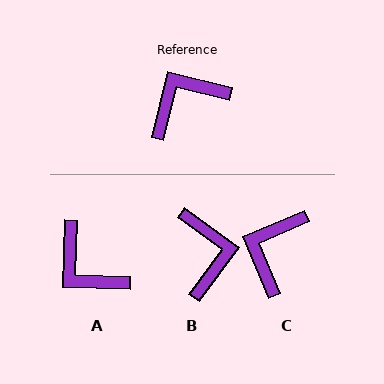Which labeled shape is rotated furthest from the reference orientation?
B, about 113 degrees away.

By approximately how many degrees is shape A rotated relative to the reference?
Approximately 102 degrees counter-clockwise.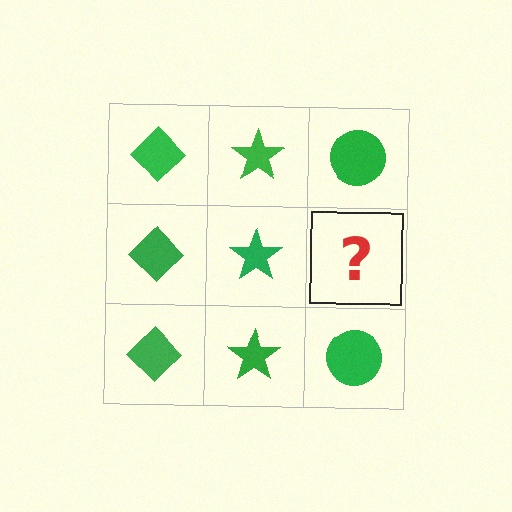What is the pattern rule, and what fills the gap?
The rule is that each column has a consistent shape. The gap should be filled with a green circle.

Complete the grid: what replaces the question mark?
The question mark should be replaced with a green circle.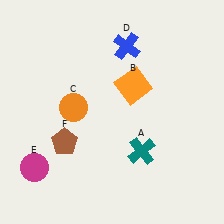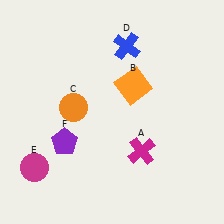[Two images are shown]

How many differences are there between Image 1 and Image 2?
There are 2 differences between the two images.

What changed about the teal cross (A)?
In Image 1, A is teal. In Image 2, it changed to magenta.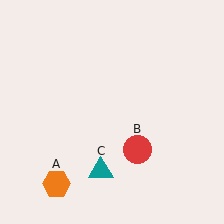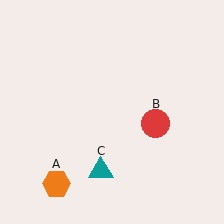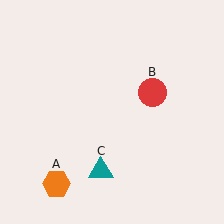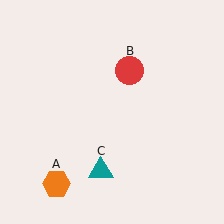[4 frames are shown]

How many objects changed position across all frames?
1 object changed position: red circle (object B).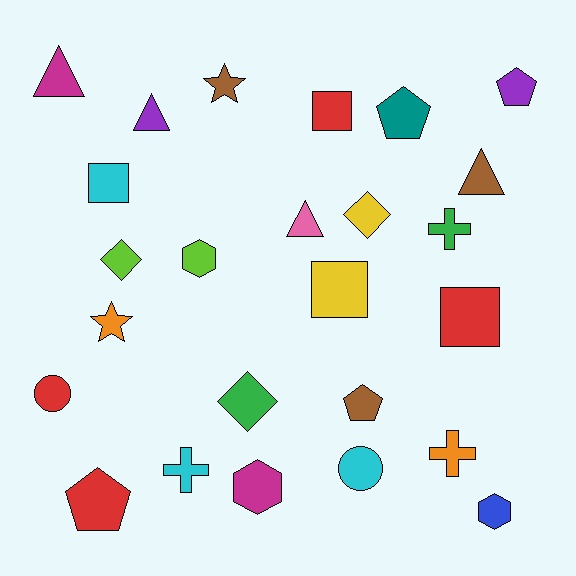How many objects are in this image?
There are 25 objects.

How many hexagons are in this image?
There are 3 hexagons.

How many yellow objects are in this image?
There are 2 yellow objects.